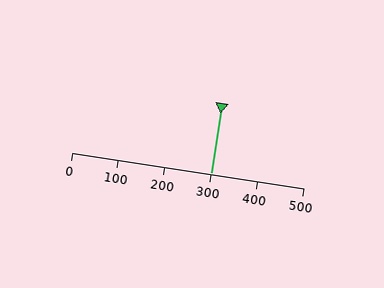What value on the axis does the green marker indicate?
The marker indicates approximately 300.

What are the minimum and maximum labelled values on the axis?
The axis runs from 0 to 500.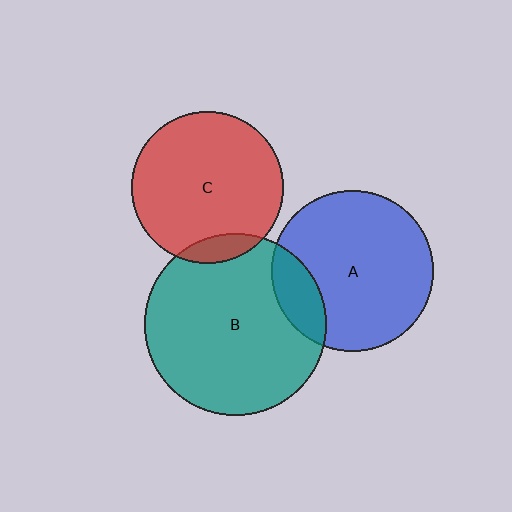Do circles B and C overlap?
Yes.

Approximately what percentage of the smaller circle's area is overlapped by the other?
Approximately 10%.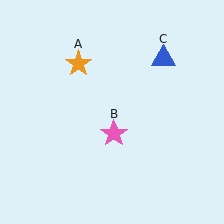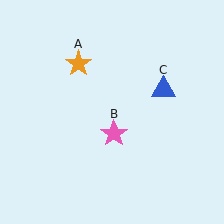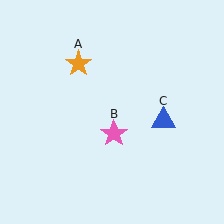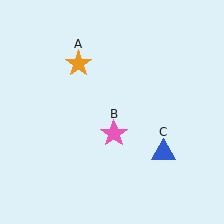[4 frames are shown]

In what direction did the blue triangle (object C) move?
The blue triangle (object C) moved down.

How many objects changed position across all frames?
1 object changed position: blue triangle (object C).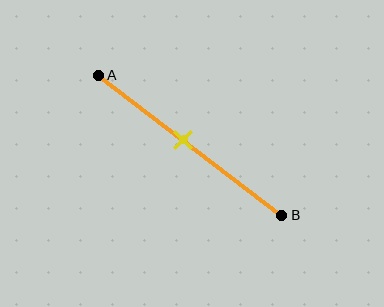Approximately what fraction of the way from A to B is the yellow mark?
The yellow mark is approximately 45% of the way from A to B.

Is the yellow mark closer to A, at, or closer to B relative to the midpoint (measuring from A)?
The yellow mark is closer to point A than the midpoint of segment AB.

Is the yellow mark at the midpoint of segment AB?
No, the mark is at about 45% from A, not at the 50% midpoint.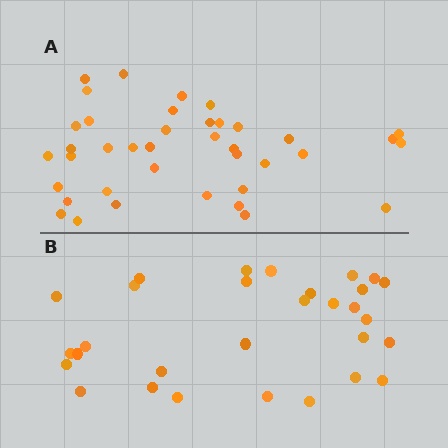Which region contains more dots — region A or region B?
Region A (the top region) has more dots.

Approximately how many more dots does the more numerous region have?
Region A has roughly 8 or so more dots than region B.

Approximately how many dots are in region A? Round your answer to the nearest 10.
About 40 dots. (The exact count is 39, which rounds to 40.)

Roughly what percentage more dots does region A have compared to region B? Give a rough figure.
About 30% more.